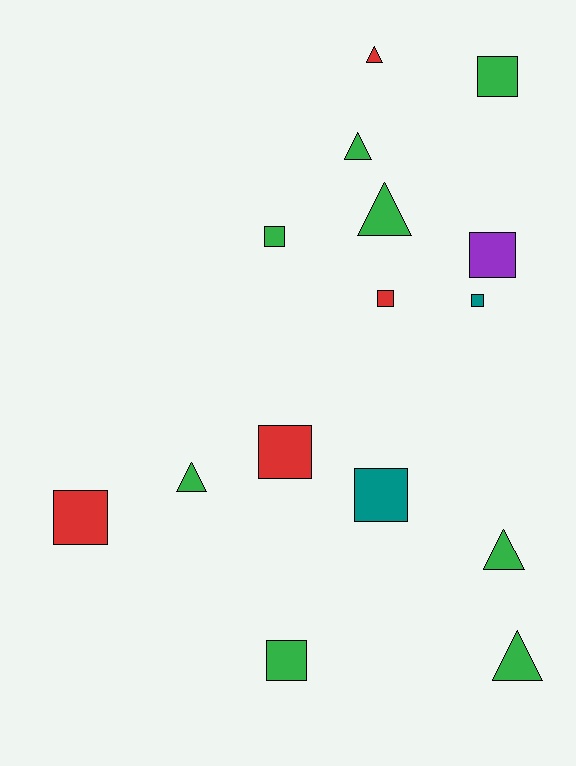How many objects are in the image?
There are 15 objects.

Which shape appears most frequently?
Square, with 9 objects.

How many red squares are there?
There are 3 red squares.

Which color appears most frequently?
Green, with 8 objects.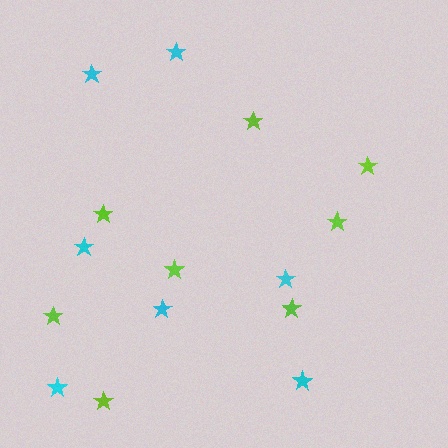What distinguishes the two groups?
There are 2 groups: one group of lime stars (8) and one group of cyan stars (7).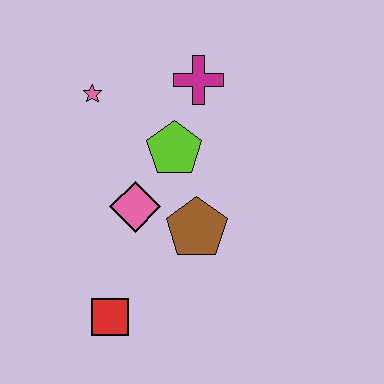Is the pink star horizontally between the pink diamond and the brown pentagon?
No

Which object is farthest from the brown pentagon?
The pink star is farthest from the brown pentagon.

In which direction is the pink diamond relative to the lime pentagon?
The pink diamond is below the lime pentagon.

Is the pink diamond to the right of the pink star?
Yes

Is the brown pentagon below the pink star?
Yes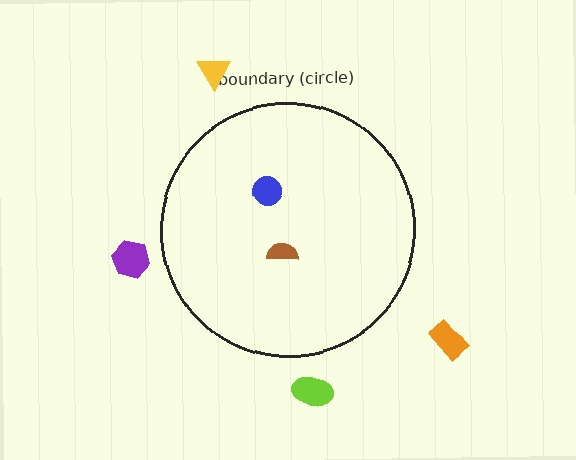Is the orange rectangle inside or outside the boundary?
Outside.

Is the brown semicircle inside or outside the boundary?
Inside.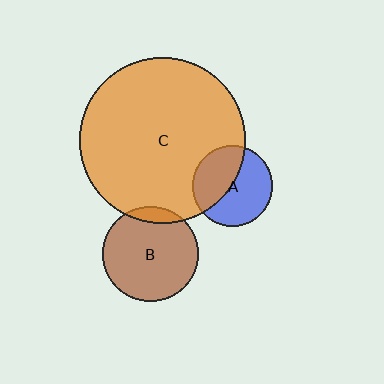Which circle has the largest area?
Circle C (orange).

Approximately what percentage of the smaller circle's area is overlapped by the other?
Approximately 45%.